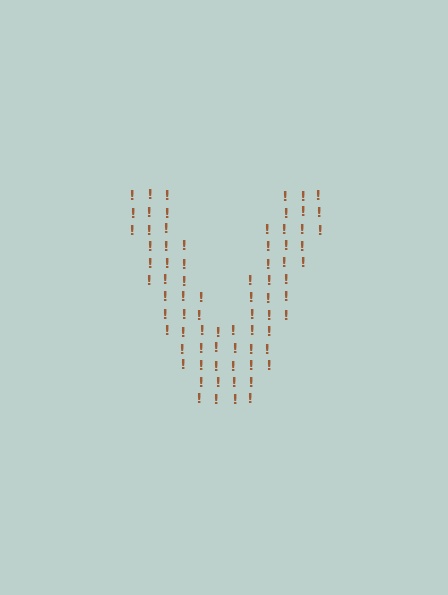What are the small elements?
The small elements are exclamation marks.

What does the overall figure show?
The overall figure shows the letter V.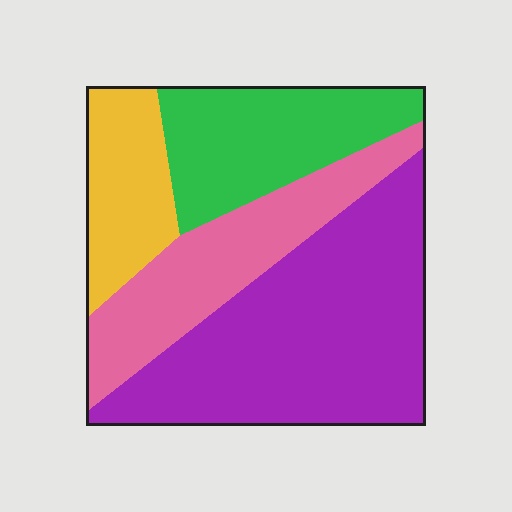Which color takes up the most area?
Purple, at roughly 45%.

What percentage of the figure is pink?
Pink takes up between a sixth and a third of the figure.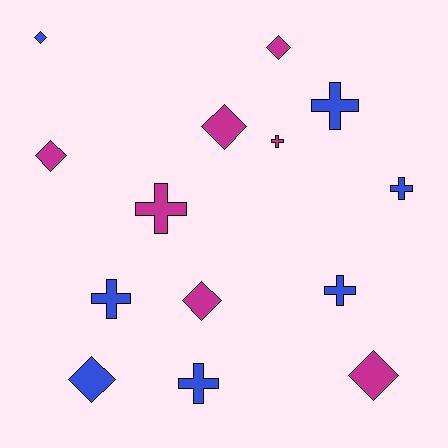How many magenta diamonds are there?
There are 5 magenta diamonds.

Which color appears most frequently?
Magenta, with 7 objects.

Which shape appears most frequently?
Diamond, with 7 objects.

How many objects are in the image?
There are 14 objects.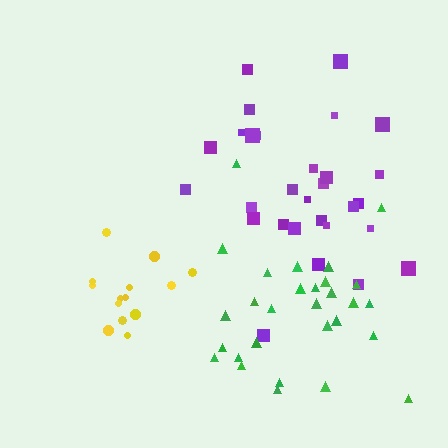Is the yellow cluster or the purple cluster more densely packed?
Yellow.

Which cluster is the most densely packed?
Yellow.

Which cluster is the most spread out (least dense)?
Purple.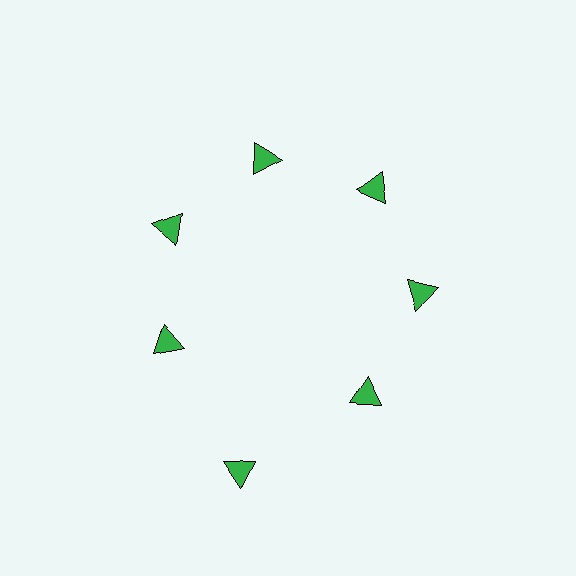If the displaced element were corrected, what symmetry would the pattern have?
It would have 7-fold rotational symmetry — the pattern would map onto itself every 51 degrees.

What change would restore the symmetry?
The symmetry would be restored by moving it inward, back onto the ring so that all 7 triangles sit at equal angles and equal distance from the center.